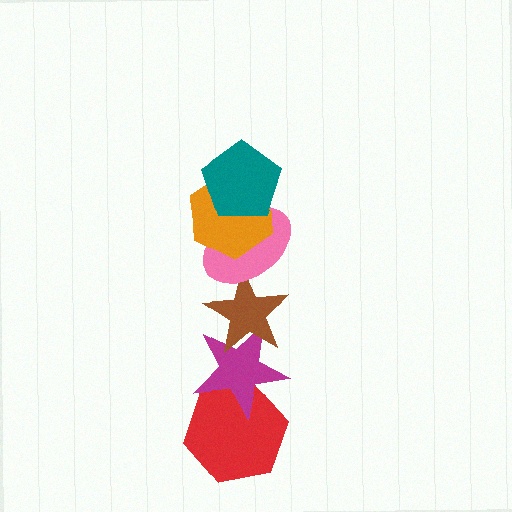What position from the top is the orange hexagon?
The orange hexagon is 2nd from the top.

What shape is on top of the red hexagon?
The magenta star is on top of the red hexagon.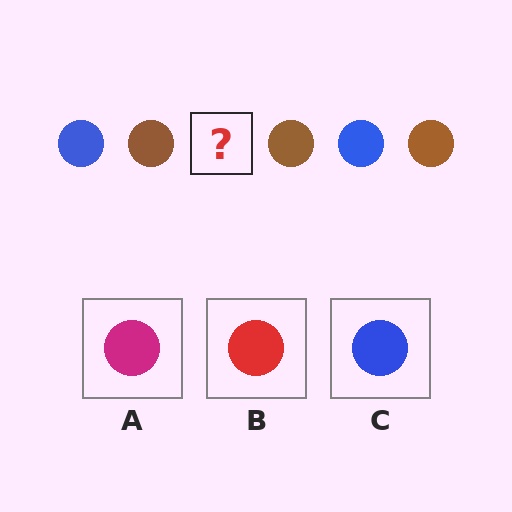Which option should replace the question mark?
Option C.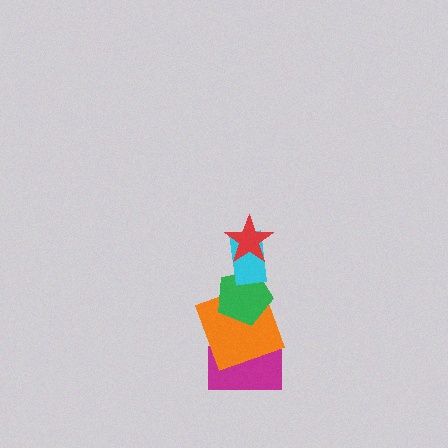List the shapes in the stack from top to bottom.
From top to bottom: the red star, the cyan rectangle, the green pentagon, the orange square, the magenta rectangle.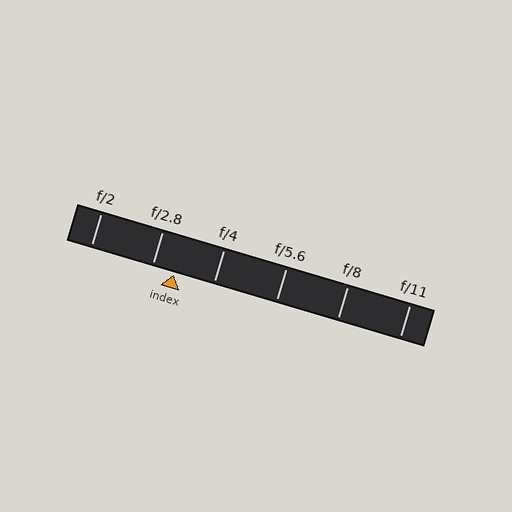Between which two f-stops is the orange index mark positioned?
The index mark is between f/2.8 and f/4.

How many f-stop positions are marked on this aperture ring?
There are 6 f-stop positions marked.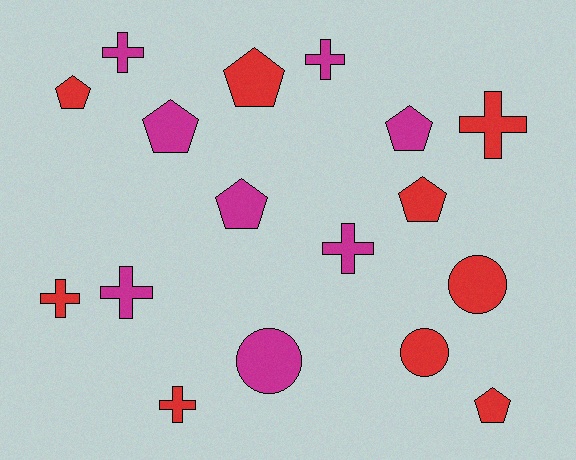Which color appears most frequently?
Red, with 9 objects.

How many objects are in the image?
There are 17 objects.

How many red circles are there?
There are 2 red circles.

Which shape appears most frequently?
Pentagon, with 7 objects.